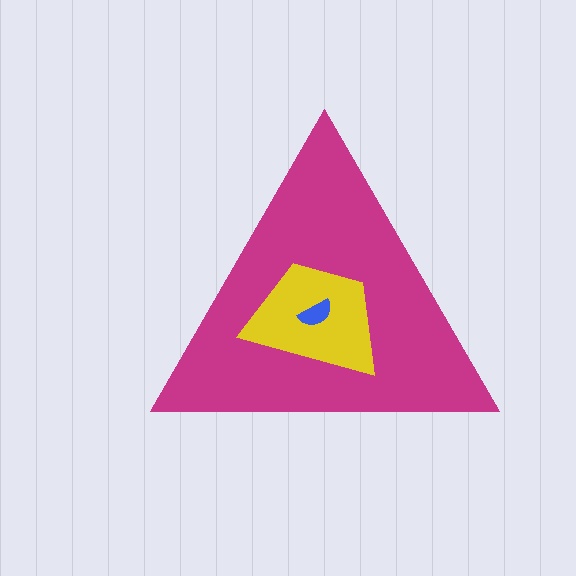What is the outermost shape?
The magenta triangle.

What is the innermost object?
The blue semicircle.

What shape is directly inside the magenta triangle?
The yellow trapezoid.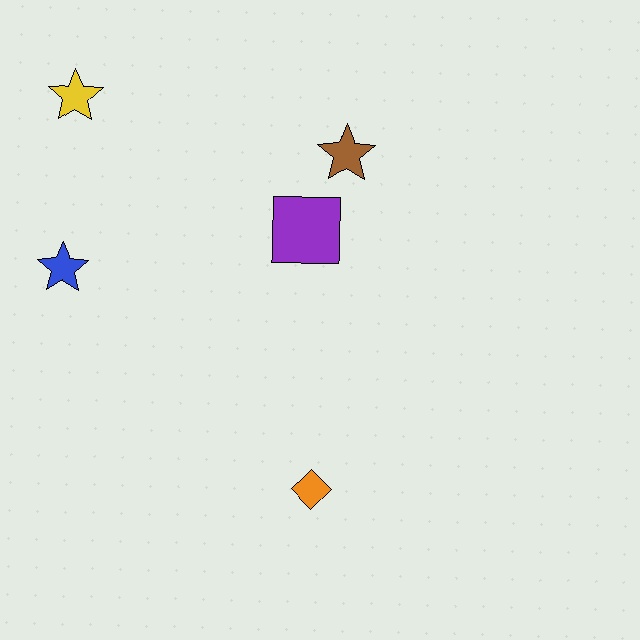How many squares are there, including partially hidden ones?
There is 1 square.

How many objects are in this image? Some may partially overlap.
There are 5 objects.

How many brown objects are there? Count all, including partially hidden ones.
There is 1 brown object.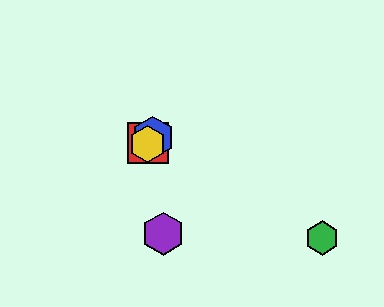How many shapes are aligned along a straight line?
3 shapes (the red square, the blue hexagon, the yellow hexagon) are aligned along a straight line.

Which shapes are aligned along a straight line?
The red square, the blue hexagon, the yellow hexagon are aligned along a straight line.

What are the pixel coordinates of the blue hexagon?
The blue hexagon is at (153, 137).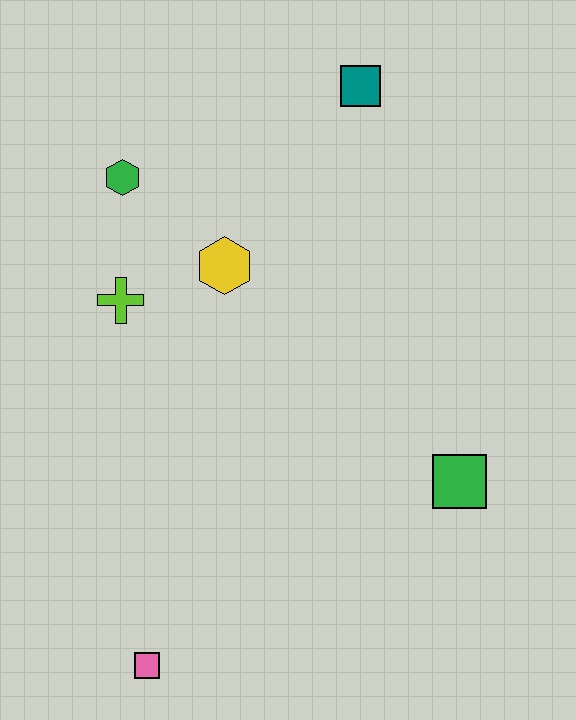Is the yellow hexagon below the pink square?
No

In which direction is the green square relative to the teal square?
The green square is below the teal square.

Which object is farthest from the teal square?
The pink square is farthest from the teal square.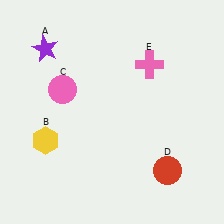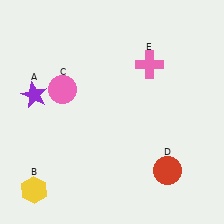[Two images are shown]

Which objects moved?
The objects that moved are: the purple star (A), the yellow hexagon (B).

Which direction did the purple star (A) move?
The purple star (A) moved down.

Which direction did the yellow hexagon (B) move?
The yellow hexagon (B) moved down.